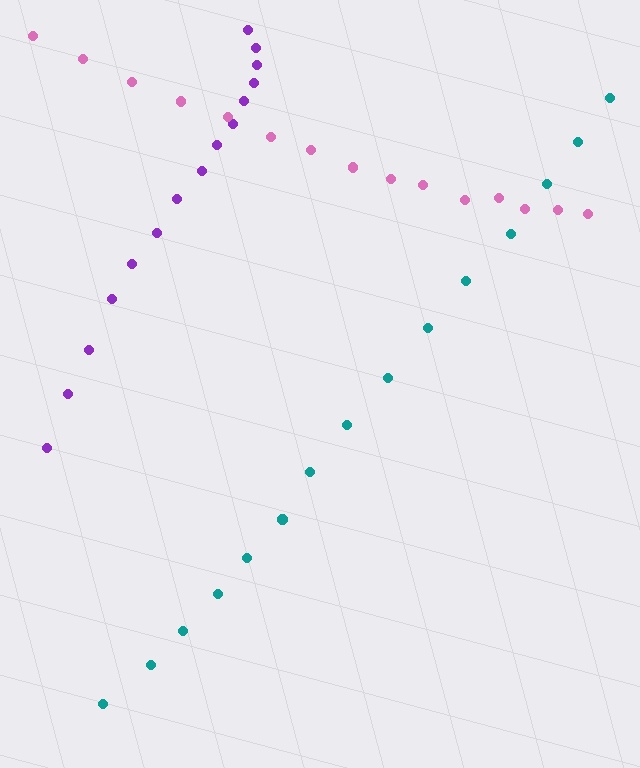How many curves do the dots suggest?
There are 3 distinct paths.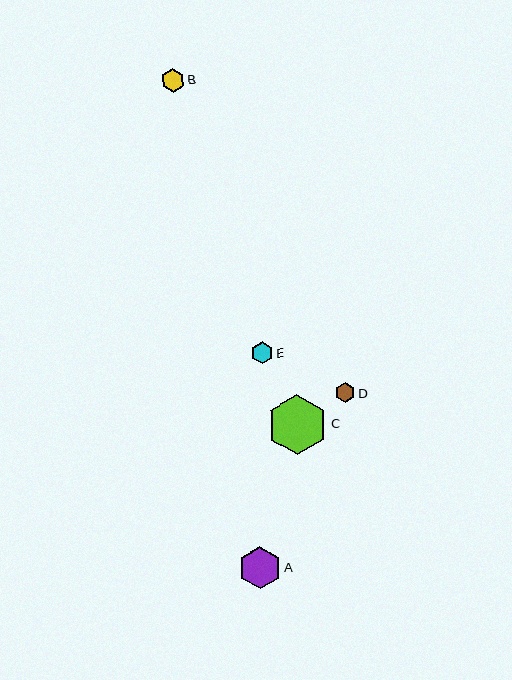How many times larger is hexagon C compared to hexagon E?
Hexagon C is approximately 2.7 times the size of hexagon E.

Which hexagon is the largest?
Hexagon C is the largest with a size of approximately 60 pixels.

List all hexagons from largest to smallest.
From largest to smallest: C, A, B, E, D.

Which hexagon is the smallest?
Hexagon D is the smallest with a size of approximately 20 pixels.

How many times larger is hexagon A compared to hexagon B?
Hexagon A is approximately 1.8 times the size of hexagon B.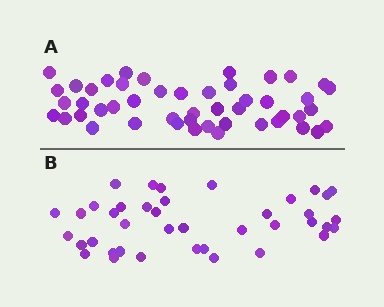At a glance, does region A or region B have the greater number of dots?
Region A (the top region) has more dots.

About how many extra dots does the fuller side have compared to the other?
Region A has roughly 8 or so more dots than region B.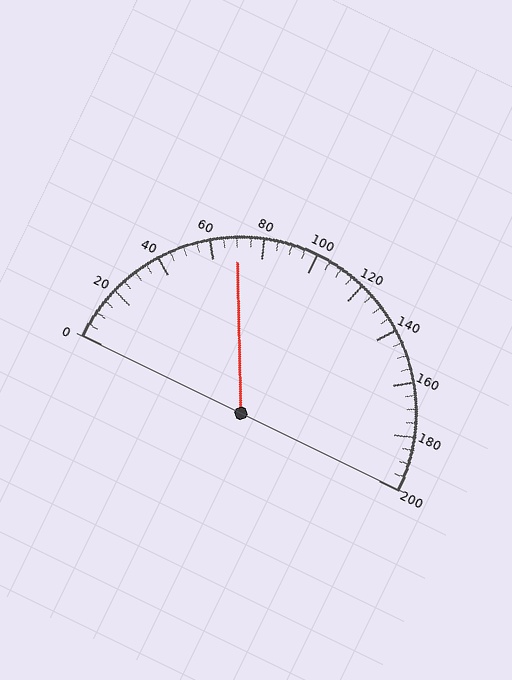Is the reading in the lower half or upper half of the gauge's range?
The reading is in the lower half of the range (0 to 200).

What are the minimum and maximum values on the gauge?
The gauge ranges from 0 to 200.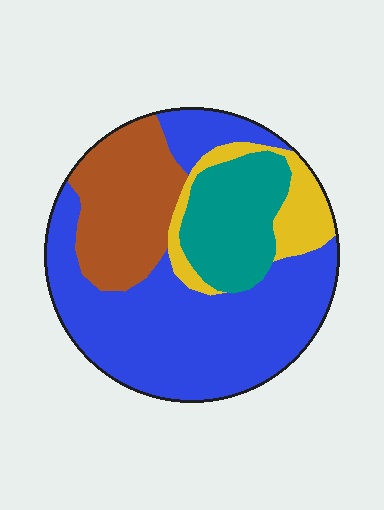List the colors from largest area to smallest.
From largest to smallest: blue, brown, teal, yellow.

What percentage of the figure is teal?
Teal takes up about one sixth (1/6) of the figure.